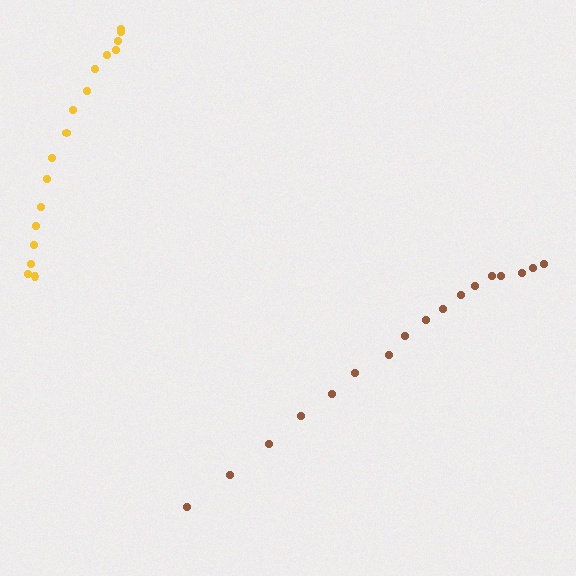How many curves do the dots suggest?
There are 2 distinct paths.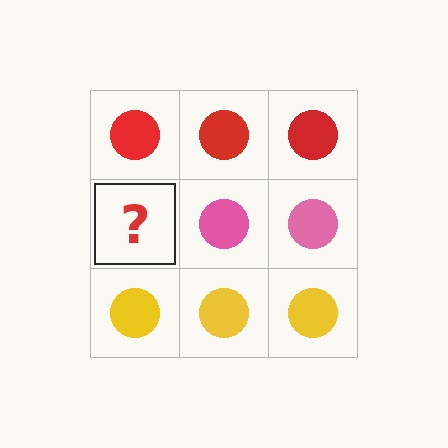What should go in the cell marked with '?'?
The missing cell should contain a pink circle.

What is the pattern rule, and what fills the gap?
The rule is that each row has a consistent color. The gap should be filled with a pink circle.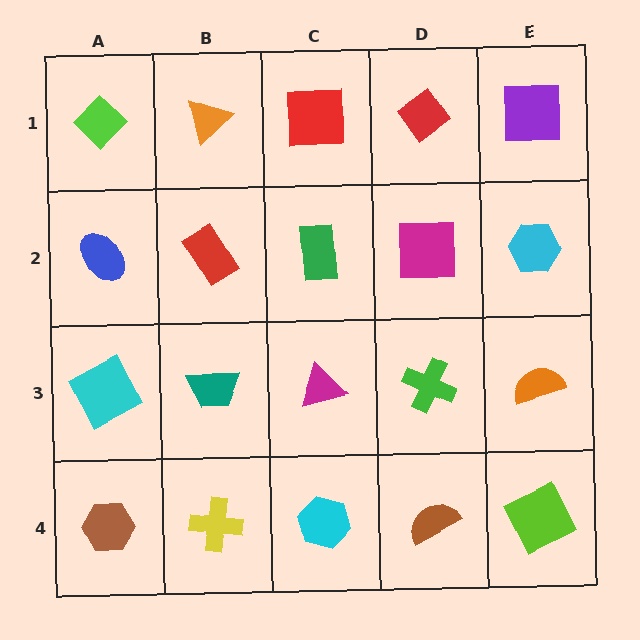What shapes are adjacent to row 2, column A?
A lime diamond (row 1, column A), a cyan square (row 3, column A), a red rectangle (row 2, column B).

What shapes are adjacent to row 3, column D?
A magenta square (row 2, column D), a brown semicircle (row 4, column D), a magenta triangle (row 3, column C), an orange semicircle (row 3, column E).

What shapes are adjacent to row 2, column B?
An orange triangle (row 1, column B), a teal trapezoid (row 3, column B), a blue ellipse (row 2, column A), a green rectangle (row 2, column C).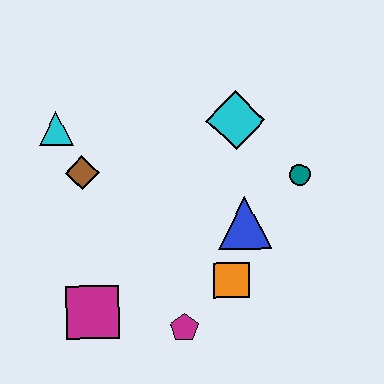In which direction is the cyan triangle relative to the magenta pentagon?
The cyan triangle is above the magenta pentagon.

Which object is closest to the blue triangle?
The orange square is closest to the blue triangle.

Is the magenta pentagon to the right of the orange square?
No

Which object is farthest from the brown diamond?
The teal circle is farthest from the brown diamond.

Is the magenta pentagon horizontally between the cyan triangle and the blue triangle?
Yes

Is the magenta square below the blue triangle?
Yes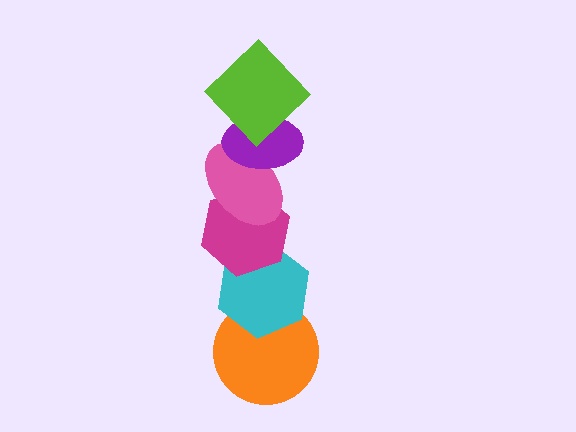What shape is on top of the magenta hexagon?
The pink ellipse is on top of the magenta hexagon.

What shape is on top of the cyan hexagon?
The magenta hexagon is on top of the cyan hexagon.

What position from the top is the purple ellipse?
The purple ellipse is 2nd from the top.